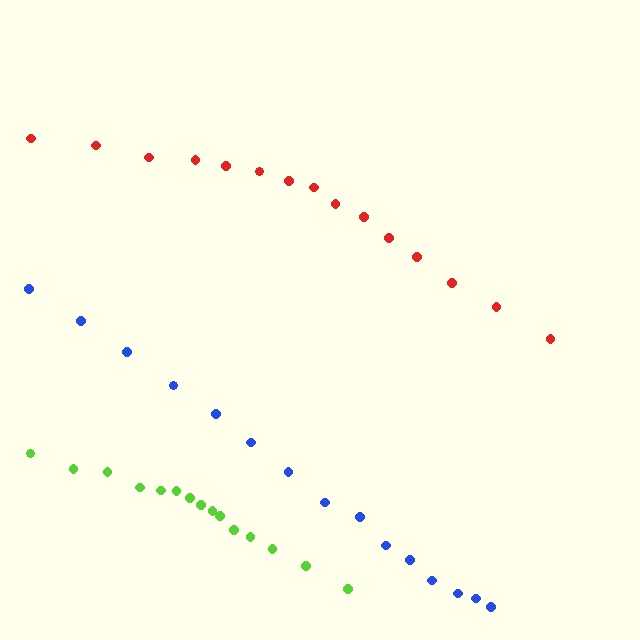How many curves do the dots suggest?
There are 3 distinct paths.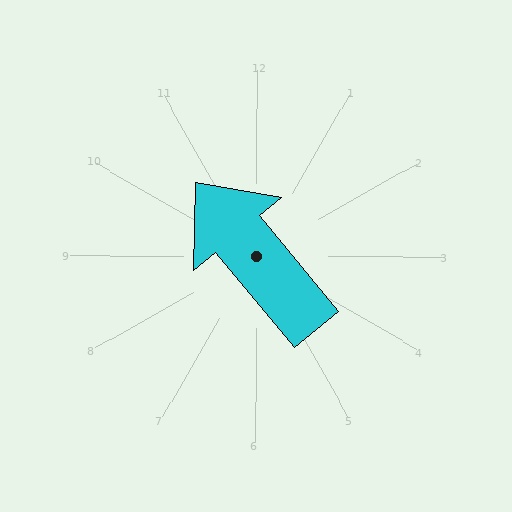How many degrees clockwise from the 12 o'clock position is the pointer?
Approximately 320 degrees.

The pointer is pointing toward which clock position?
Roughly 11 o'clock.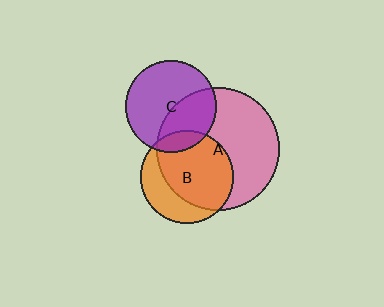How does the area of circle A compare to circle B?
Approximately 1.7 times.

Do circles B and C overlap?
Yes.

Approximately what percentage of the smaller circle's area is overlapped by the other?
Approximately 10%.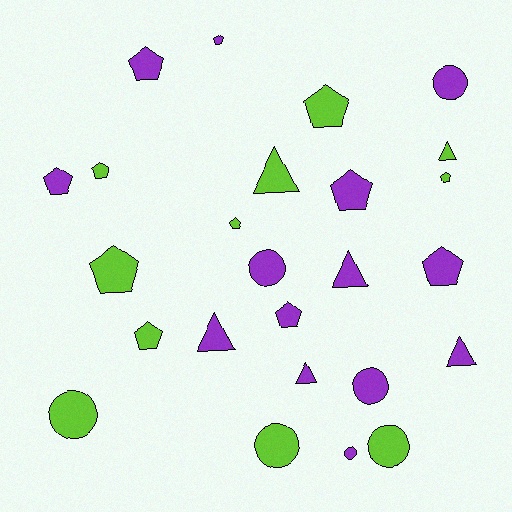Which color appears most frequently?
Purple, with 14 objects.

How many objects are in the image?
There are 25 objects.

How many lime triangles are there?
There are 2 lime triangles.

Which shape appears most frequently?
Pentagon, with 12 objects.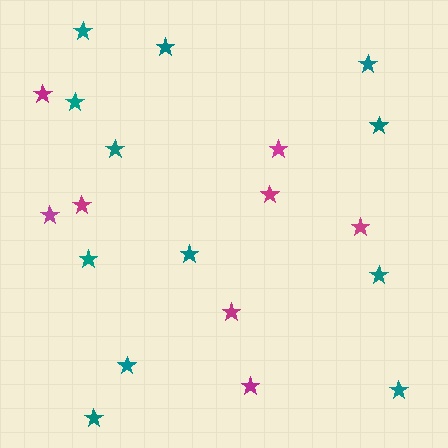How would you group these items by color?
There are 2 groups: one group of magenta stars (8) and one group of teal stars (12).